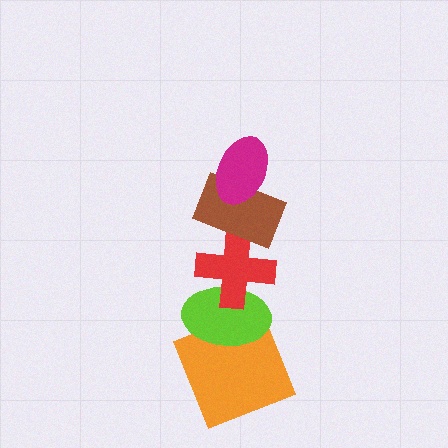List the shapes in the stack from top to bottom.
From top to bottom: the magenta ellipse, the brown rectangle, the red cross, the lime ellipse, the orange square.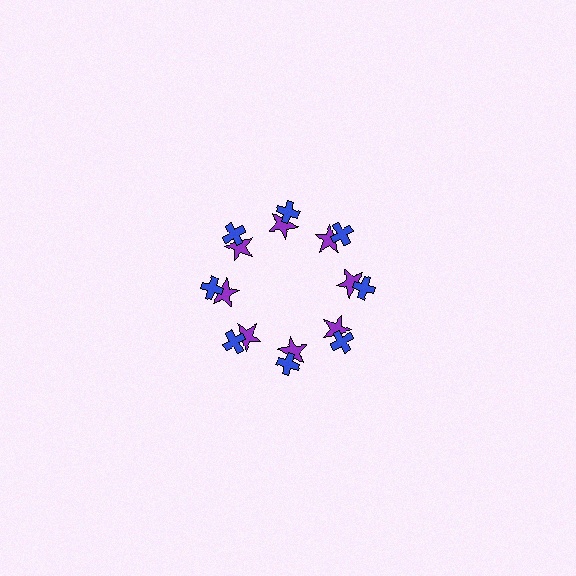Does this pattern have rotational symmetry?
Yes, this pattern has 8-fold rotational symmetry. It looks the same after rotating 45 degrees around the center.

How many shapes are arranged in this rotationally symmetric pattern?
There are 16 shapes, arranged in 8 groups of 2.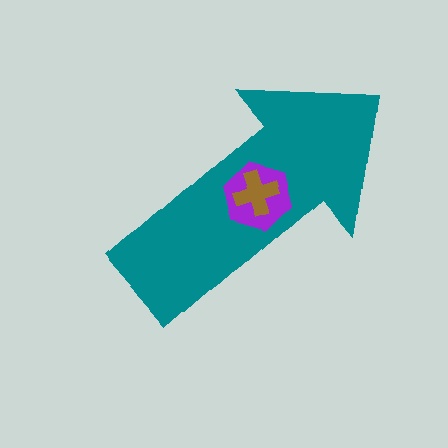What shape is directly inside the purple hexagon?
The brown cross.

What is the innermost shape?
The brown cross.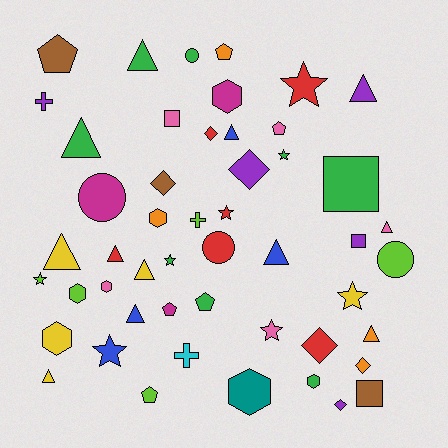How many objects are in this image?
There are 50 objects.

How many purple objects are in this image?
There are 5 purple objects.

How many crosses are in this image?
There are 3 crosses.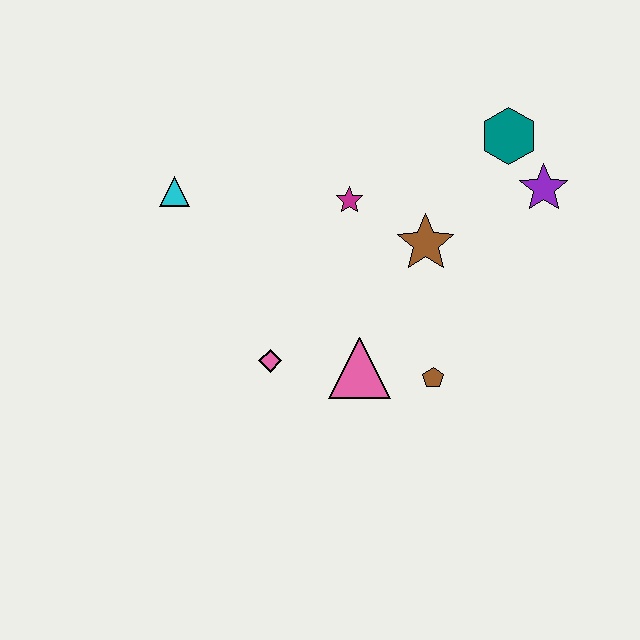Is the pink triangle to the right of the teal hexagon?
No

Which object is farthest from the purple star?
The cyan triangle is farthest from the purple star.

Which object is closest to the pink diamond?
The pink triangle is closest to the pink diamond.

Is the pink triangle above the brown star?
No